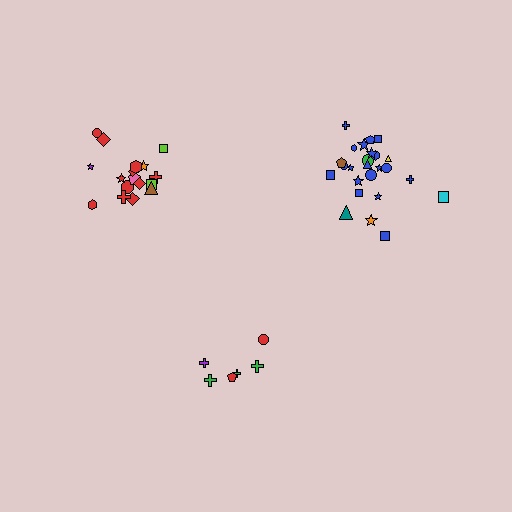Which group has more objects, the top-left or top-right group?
The top-right group.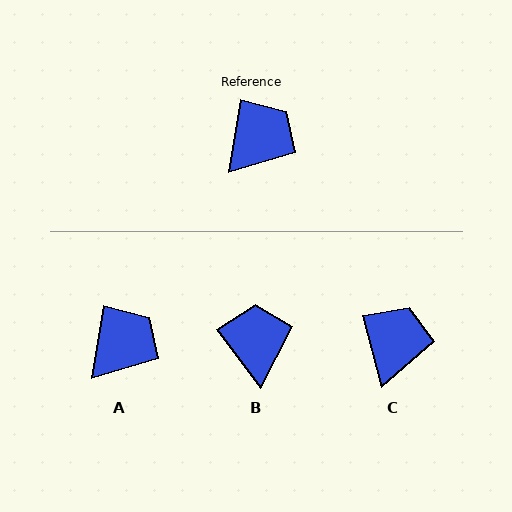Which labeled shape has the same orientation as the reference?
A.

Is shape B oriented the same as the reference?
No, it is off by about 46 degrees.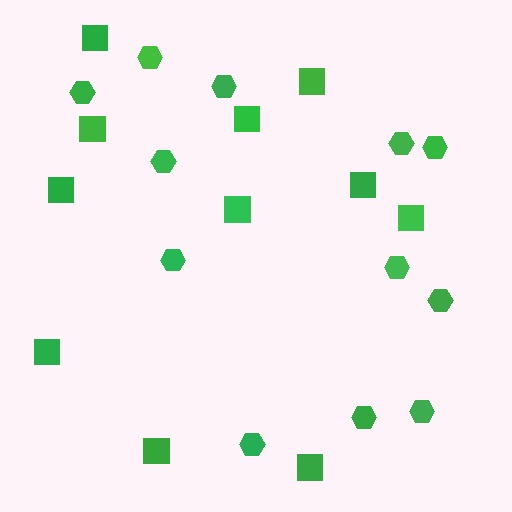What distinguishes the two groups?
There are 2 groups: one group of squares (11) and one group of hexagons (12).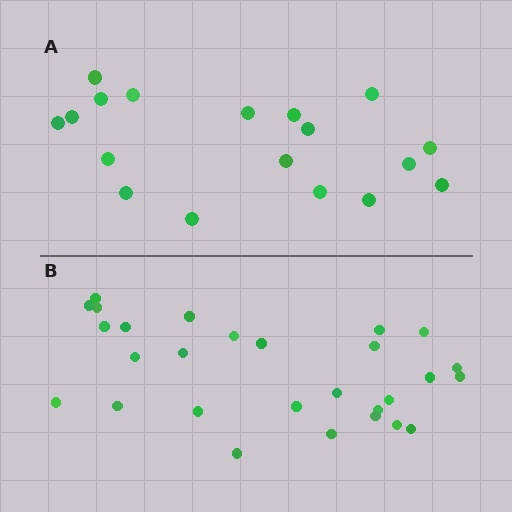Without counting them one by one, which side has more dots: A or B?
Region B (the bottom region) has more dots.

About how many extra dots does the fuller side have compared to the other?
Region B has roughly 10 or so more dots than region A.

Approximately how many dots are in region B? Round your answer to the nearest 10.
About 30 dots. (The exact count is 28, which rounds to 30.)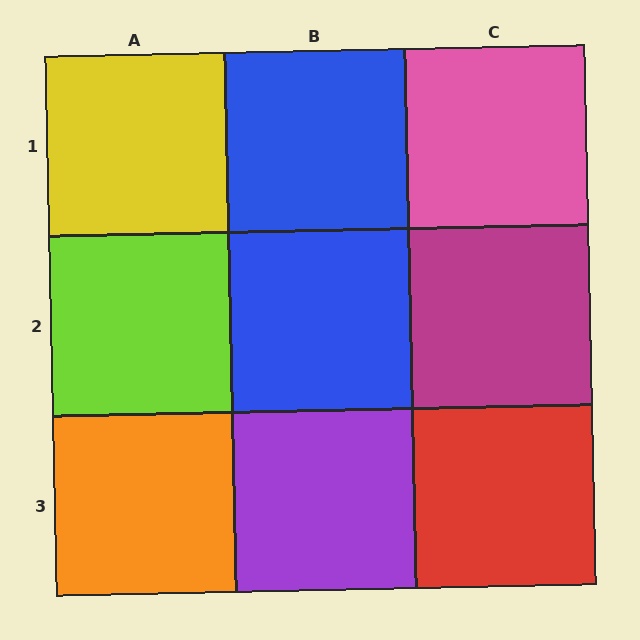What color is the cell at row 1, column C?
Pink.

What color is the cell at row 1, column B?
Blue.